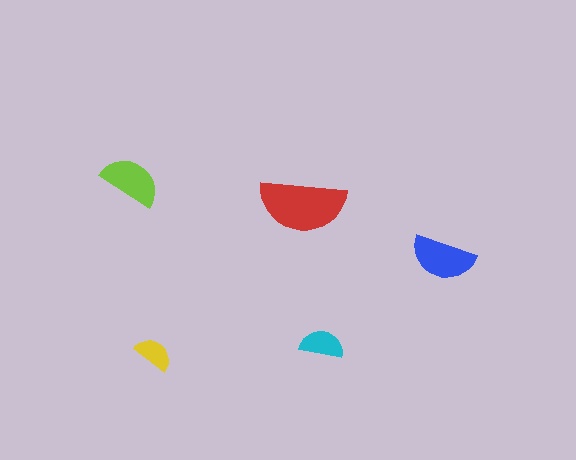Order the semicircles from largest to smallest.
the red one, the blue one, the lime one, the cyan one, the yellow one.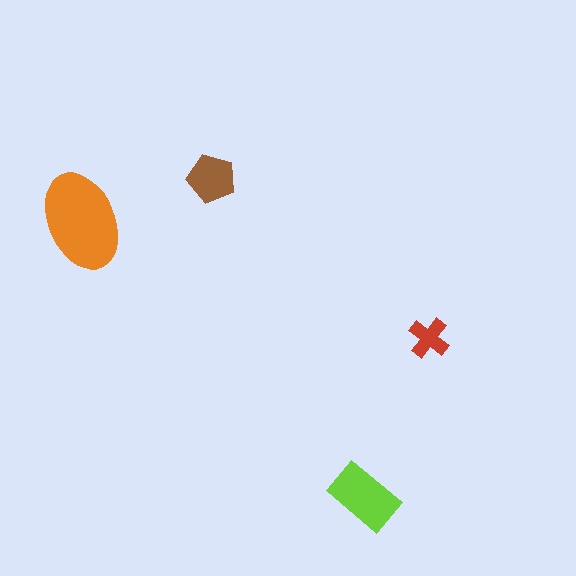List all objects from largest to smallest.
The orange ellipse, the lime rectangle, the brown pentagon, the red cross.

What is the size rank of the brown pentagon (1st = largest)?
3rd.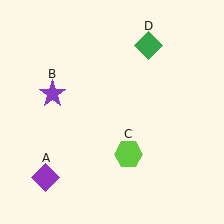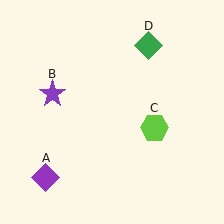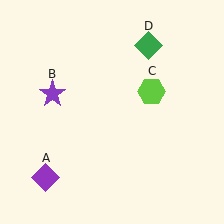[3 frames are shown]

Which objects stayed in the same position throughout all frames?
Purple diamond (object A) and purple star (object B) and green diamond (object D) remained stationary.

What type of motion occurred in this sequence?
The lime hexagon (object C) rotated counterclockwise around the center of the scene.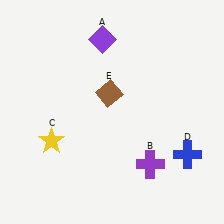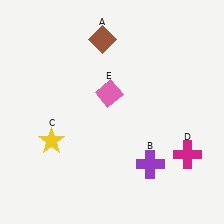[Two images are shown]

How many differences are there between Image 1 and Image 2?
There are 3 differences between the two images.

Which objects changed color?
A changed from purple to brown. D changed from blue to magenta. E changed from brown to pink.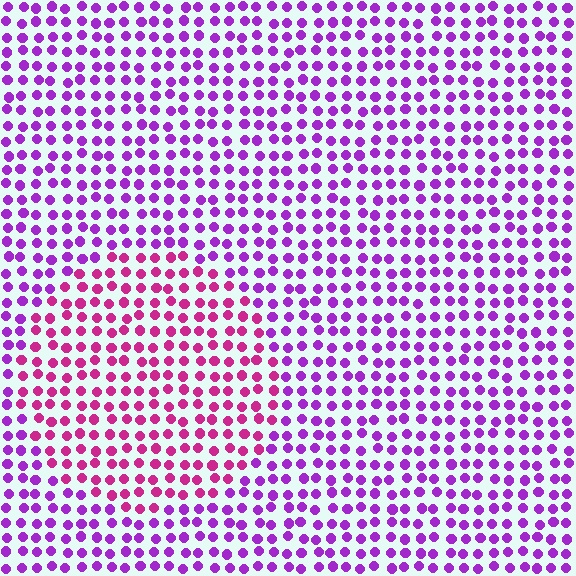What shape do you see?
I see a circle.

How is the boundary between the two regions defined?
The boundary is defined purely by a slight shift in hue (about 37 degrees). Spacing, size, and orientation are identical on both sides.